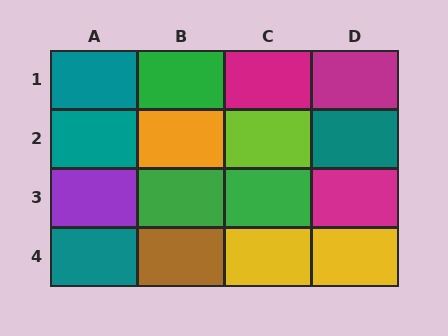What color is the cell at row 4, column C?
Yellow.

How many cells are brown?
1 cell is brown.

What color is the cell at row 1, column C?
Magenta.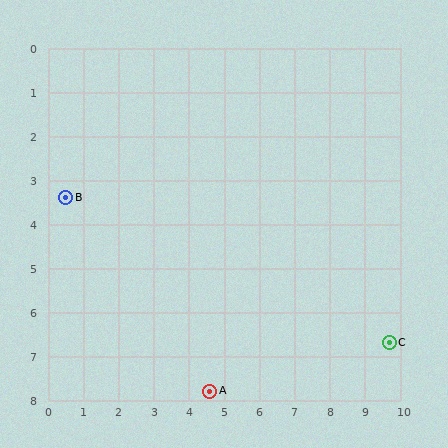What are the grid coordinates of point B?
Point B is at approximately (0.5, 3.4).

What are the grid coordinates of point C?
Point C is at approximately (9.7, 6.7).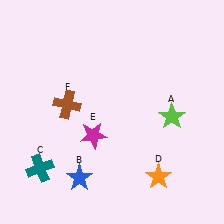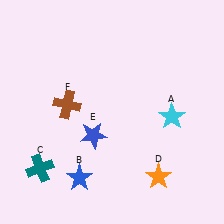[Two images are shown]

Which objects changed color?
A changed from lime to cyan. E changed from magenta to blue.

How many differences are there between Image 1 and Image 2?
There are 2 differences between the two images.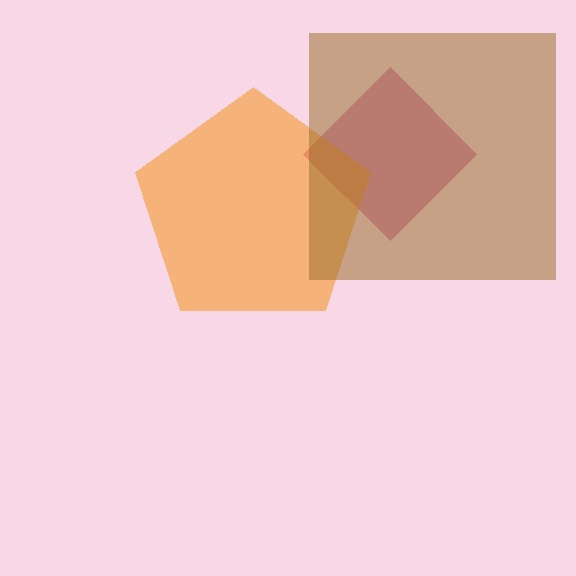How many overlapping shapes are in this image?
There are 3 overlapping shapes in the image.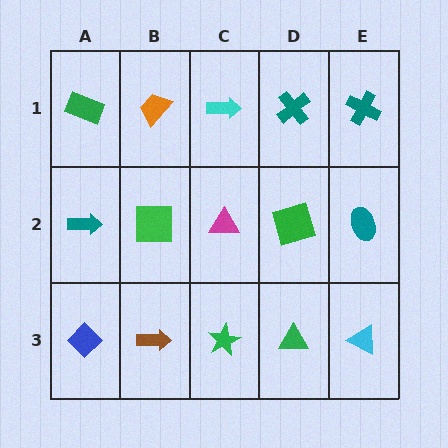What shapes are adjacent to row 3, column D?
A green square (row 2, column D), a green star (row 3, column C), a cyan triangle (row 3, column E).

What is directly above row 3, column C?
A magenta triangle.